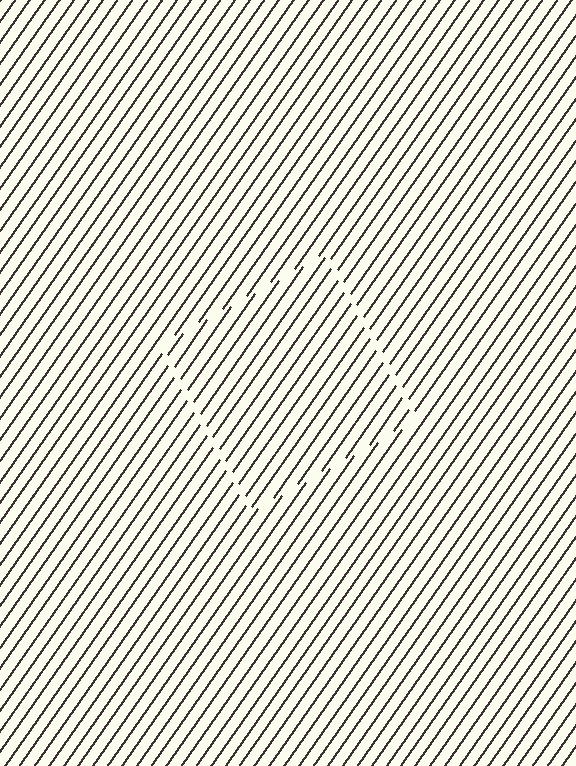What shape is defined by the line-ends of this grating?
An illusory square. The interior of the shape contains the same grating, shifted by half a period — the contour is defined by the phase discontinuity where line-ends from the inner and outer gratings abut.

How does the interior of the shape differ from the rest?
The interior of the shape contains the same grating, shifted by half a period — the contour is defined by the phase discontinuity where line-ends from the inner and outer gratings abut.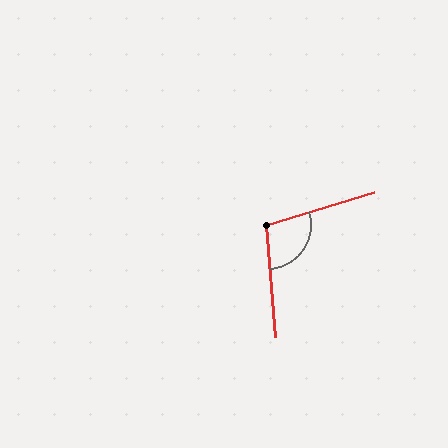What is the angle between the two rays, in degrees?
Approximately 102 degrees.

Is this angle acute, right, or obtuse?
It is obtuse.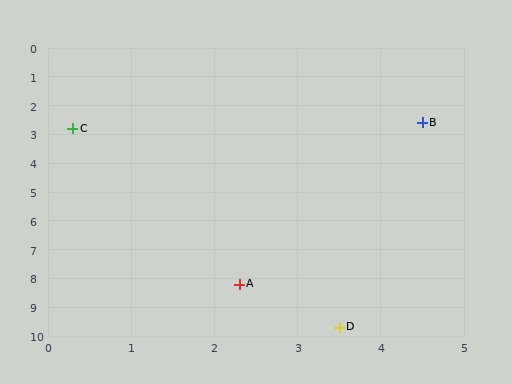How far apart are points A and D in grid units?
Points A and D are about 1.9 grid units apart.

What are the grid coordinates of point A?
Point A is at approximately (2.3, 8.2).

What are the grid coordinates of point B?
Point B is at approximately (4.5, 2.6).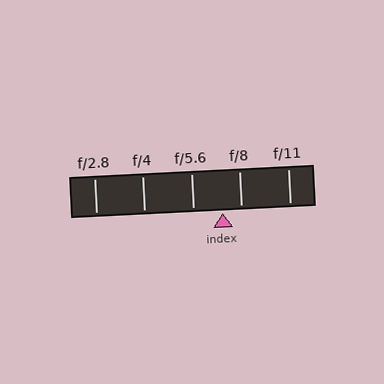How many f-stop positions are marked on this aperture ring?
There are 5 f-stop positions marked.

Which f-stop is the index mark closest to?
The index mark is closest to f/8.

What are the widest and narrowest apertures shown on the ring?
The widest aperture shown is f/2.8 and the narrowest is f/11.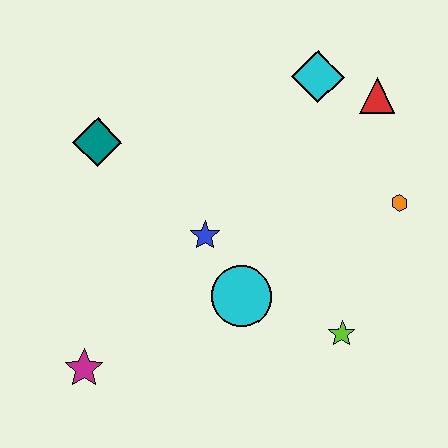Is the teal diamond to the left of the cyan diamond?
Yes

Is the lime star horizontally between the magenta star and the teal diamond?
No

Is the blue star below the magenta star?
No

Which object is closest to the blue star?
The cyan circle is closest to the blue star.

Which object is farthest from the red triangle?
The magenta star is farthest from the red triangle.